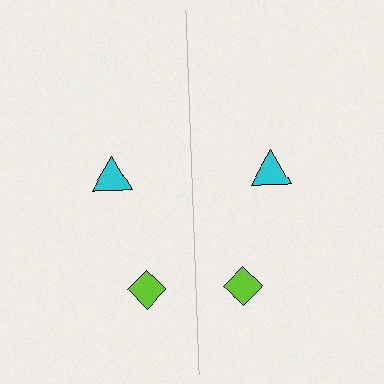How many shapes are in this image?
There are 4 shapes in this image.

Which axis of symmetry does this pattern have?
The pattern has a vertical axis of symmetry running through the center of the image.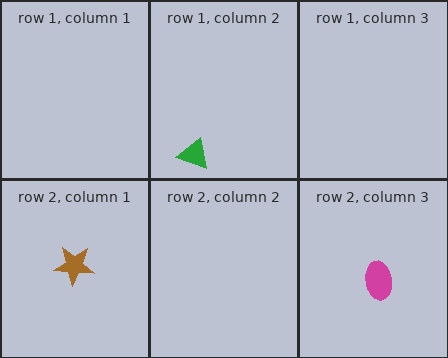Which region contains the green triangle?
The row 1, column 2 region.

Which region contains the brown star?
The row 2, column 1 region.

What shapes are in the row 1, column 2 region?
The green triangle.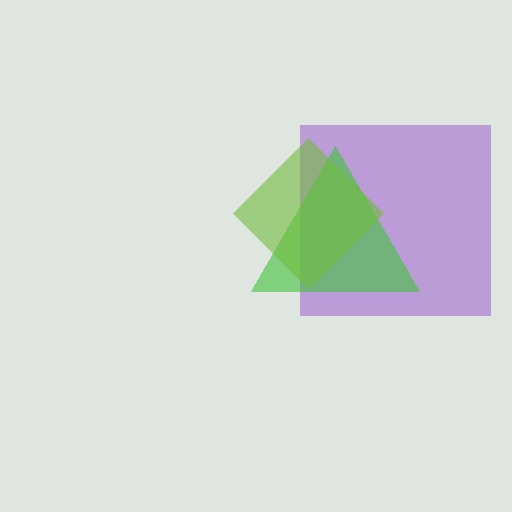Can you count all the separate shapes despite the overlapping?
Yes, there are 3 separate shapes.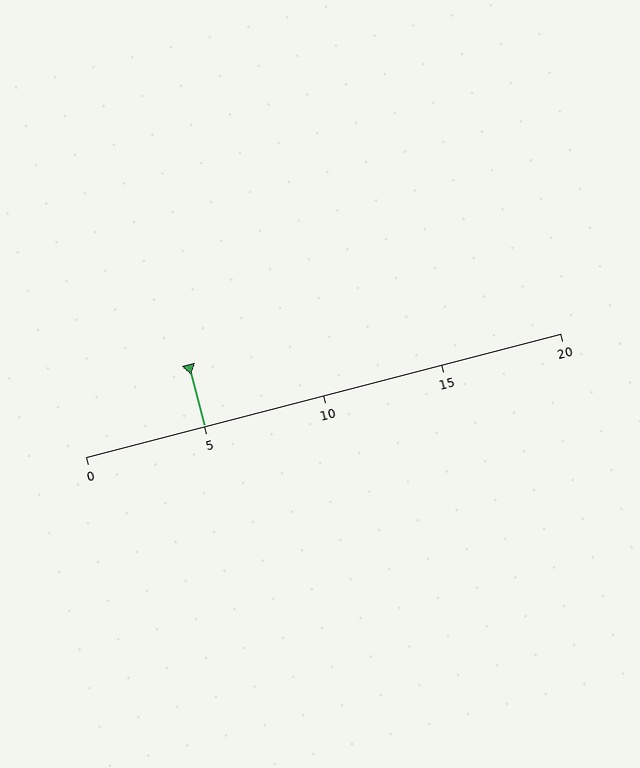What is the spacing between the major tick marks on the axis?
The major ticks are spaced 5 apart.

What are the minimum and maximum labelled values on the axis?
The axis runs from 0 to 20.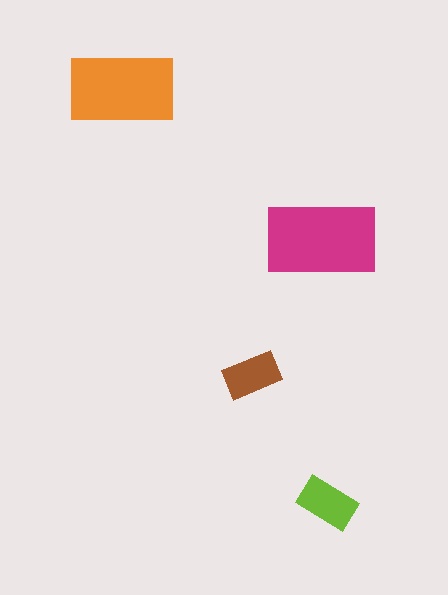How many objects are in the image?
There are 4 objects in the image.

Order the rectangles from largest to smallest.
the magenta one, the orange one, the lime one, the brown one.